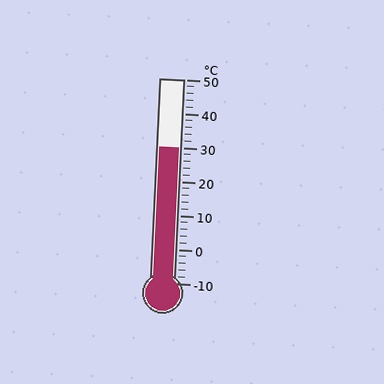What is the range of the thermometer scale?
The thermometer scale ranges from -10°C to 50°C.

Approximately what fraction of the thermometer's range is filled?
The thermometer is filled to approximately 65% of its range.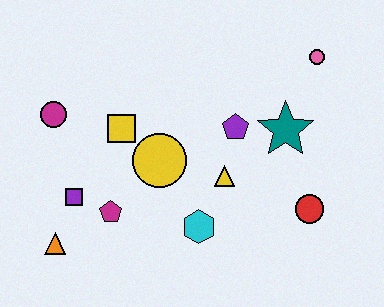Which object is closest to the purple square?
The magenta pentagon is closest to the purple square.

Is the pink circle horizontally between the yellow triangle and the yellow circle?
No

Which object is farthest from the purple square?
The pink circle is farthest from the purple square.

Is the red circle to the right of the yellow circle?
Yes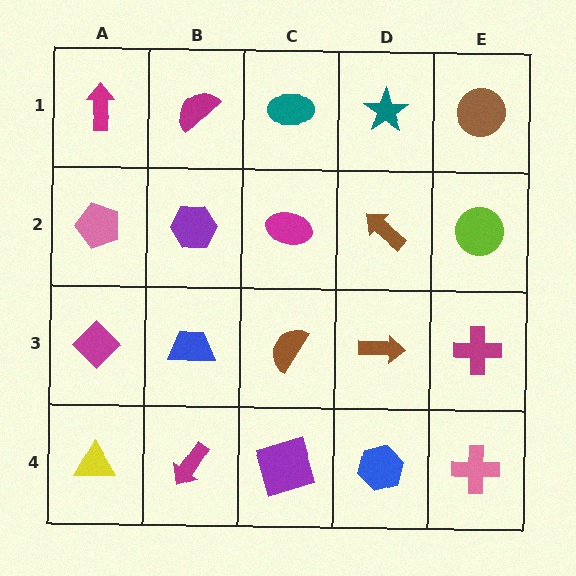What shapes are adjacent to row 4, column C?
A brown semicircle (row 3, column C), a magenta arrow (row 4, column B), a blue hexagon (row 4, column D).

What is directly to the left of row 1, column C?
A magenta semicircle.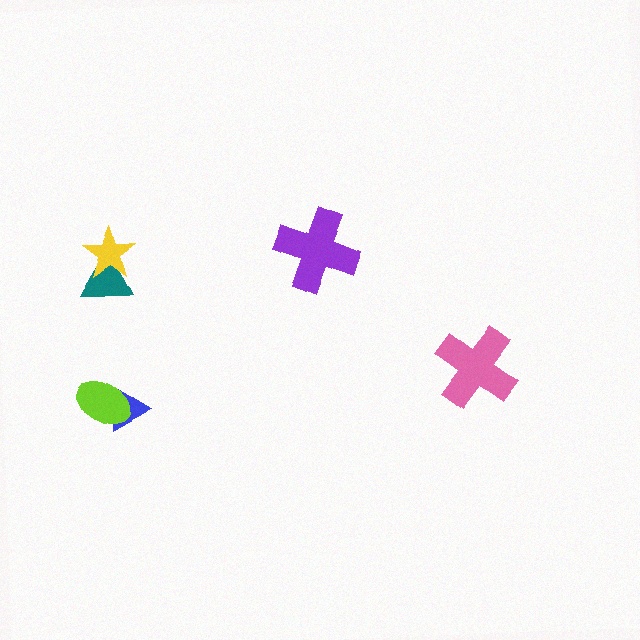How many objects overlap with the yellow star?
1 object overlaps with the yellow star.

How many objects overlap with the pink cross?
0 objects overlap with the pink cross.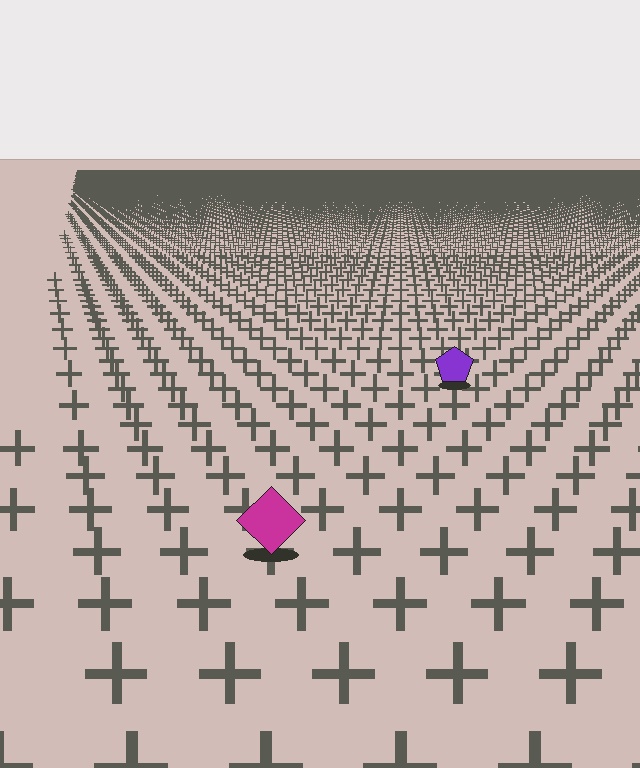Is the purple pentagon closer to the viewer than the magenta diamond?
No. The magenta diamond is closer — you can tell from the texture gradient: the ground texture is coarser near it.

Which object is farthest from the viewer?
The purple pentagon is farthest from the viewer. It appears smaller and the ground texture around it is denser.